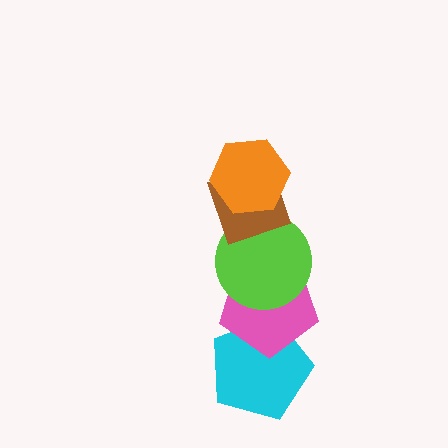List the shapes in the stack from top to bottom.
From top to bottom: the orange hexagon, the brown diamond, the lime circle, the pink pentagon, the cyan pentagon.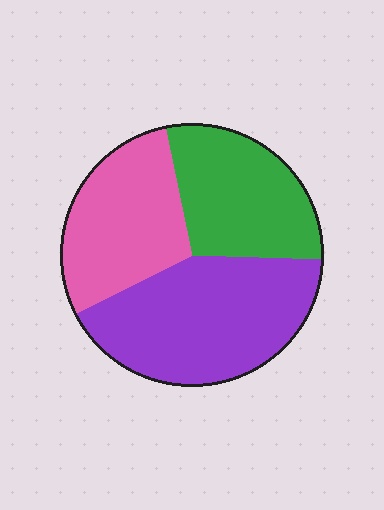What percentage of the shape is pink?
Pink takes up about one third (1/3) of the shape.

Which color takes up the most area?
Purple, at roughly 40%.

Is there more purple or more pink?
Purple.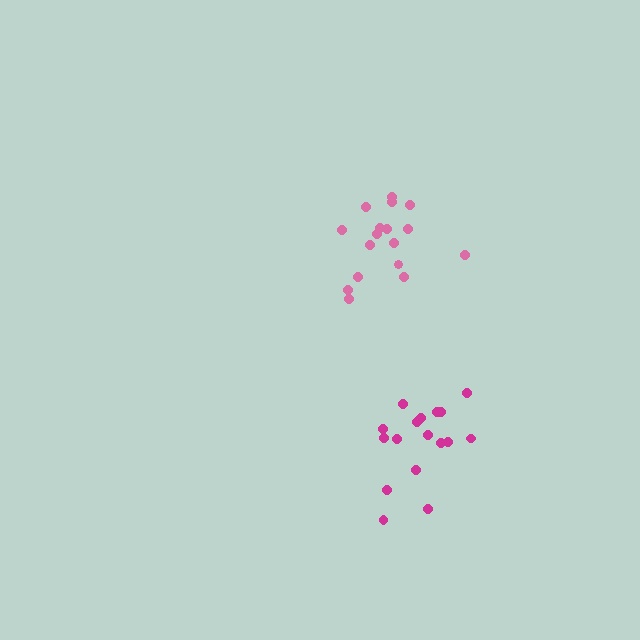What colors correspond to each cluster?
The clusters are colored: pink, magenta.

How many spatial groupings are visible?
There are 2 spatial groupings.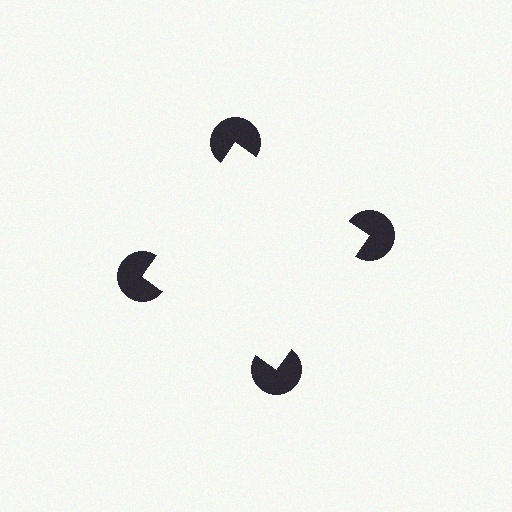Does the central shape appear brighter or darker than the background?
It typically appears slightly brighter than the background, even though no actual brightness change is drawn.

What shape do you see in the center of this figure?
An illusory square — its edges are inferred from the aligned wedge cuts in the pac-man discs, not physically drawn.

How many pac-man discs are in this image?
There are 4 — one at each vertex of the illusory square.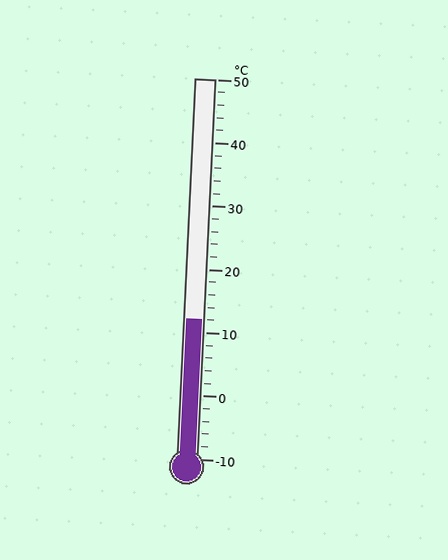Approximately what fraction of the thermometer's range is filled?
The thermometer is filled to approximately 35% of its range.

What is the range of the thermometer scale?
The thermometer scale ranges from -10°C to 50°C.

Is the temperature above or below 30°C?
The temperature is below 30°C.